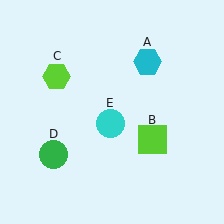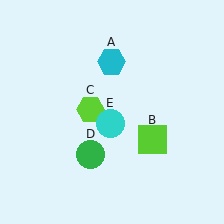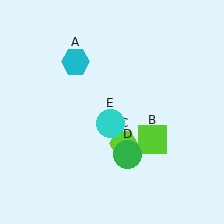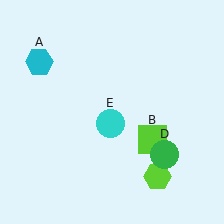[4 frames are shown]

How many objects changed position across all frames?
3 objects changed position: cyan hexagon (object A), lime hexagon (object C), green circle (object D).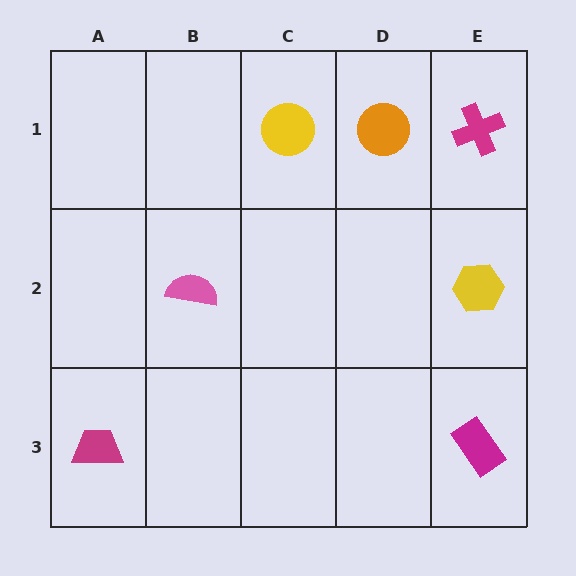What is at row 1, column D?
An orange circle.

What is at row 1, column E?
A magenta cross.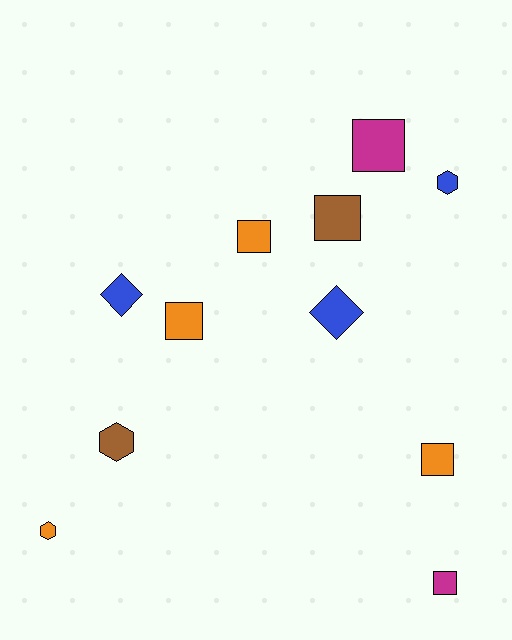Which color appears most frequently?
Orange, with 4 objects.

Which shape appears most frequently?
Square, with 6 objects.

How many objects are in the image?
There are 11 objects.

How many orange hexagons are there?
There is 1 orange hexagon.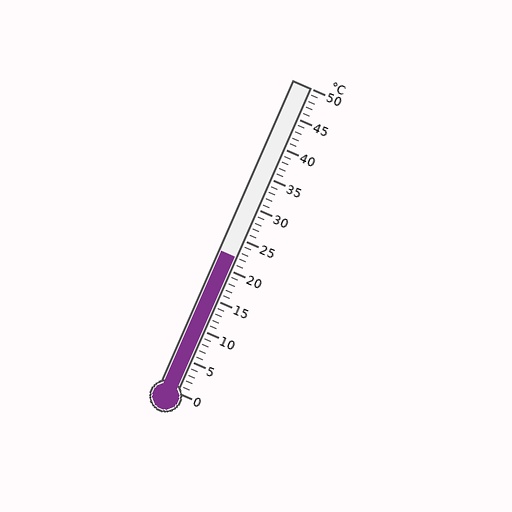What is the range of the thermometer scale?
The thermometer scale ranges from 0°C to 50°C.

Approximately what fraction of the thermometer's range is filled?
The thermometer is filled to approximately 45% of its range.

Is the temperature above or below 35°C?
The temperature is below 35°C.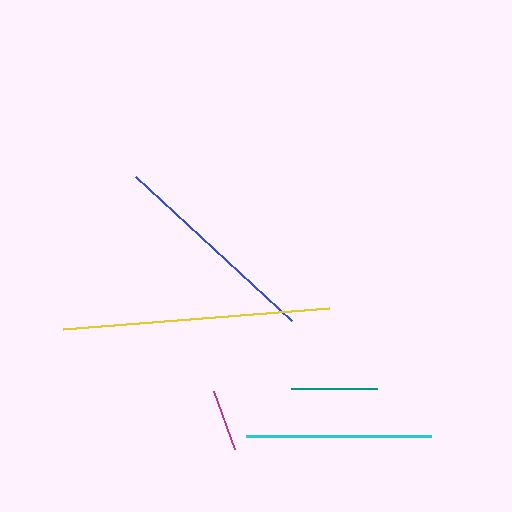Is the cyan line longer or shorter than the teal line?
The cyan line is longer than the teal line.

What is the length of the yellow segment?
The yellow segment is approximately 267 pixels long.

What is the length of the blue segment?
The blue segment is approximately 212 pixels long.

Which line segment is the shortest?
The magenta line is the shortest at approximately 62 pixels.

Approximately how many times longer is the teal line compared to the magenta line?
The teal line is approximately 1.4 times the length of the magenta line.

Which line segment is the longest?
The yellow line is the longest at approximately 267 pixels.